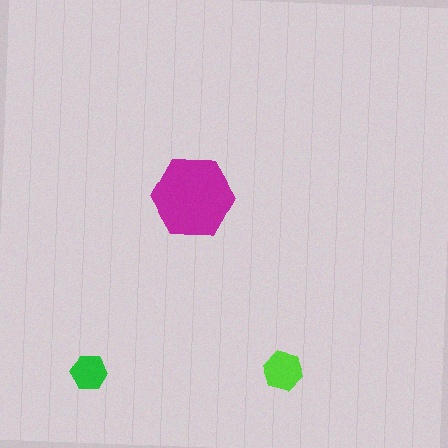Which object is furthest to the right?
The lime hexagon is rightmost.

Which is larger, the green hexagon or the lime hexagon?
The lime one.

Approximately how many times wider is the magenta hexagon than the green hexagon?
About 2.5 times wider.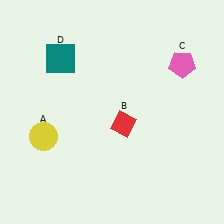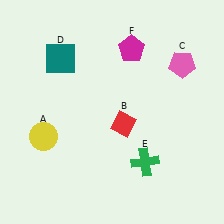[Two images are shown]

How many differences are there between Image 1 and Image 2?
There are 2 differences between the two images.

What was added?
A green cross (E), a magenta pentagon (F) were added in Image 2.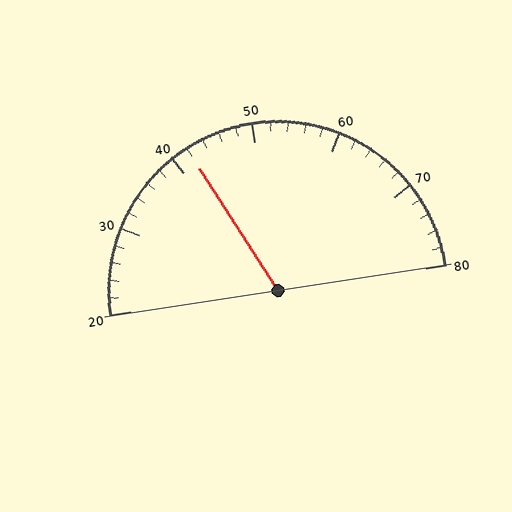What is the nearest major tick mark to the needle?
The nearest major tick mark is 40.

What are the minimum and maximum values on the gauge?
The gauge ranges from 20 to 80.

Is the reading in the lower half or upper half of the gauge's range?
The reading is in the lower half of the range (20 to 80).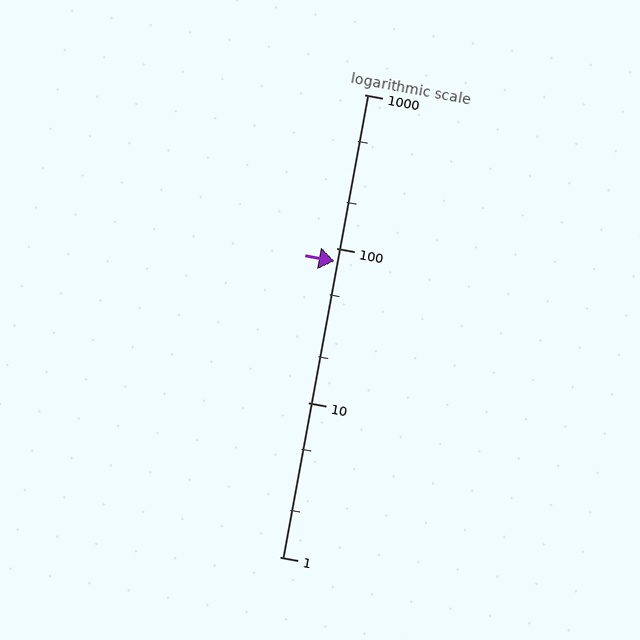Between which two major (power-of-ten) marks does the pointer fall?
The pointer is between 10 and 100.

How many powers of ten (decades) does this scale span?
The scale spans 3 decades, from 1 to 1000.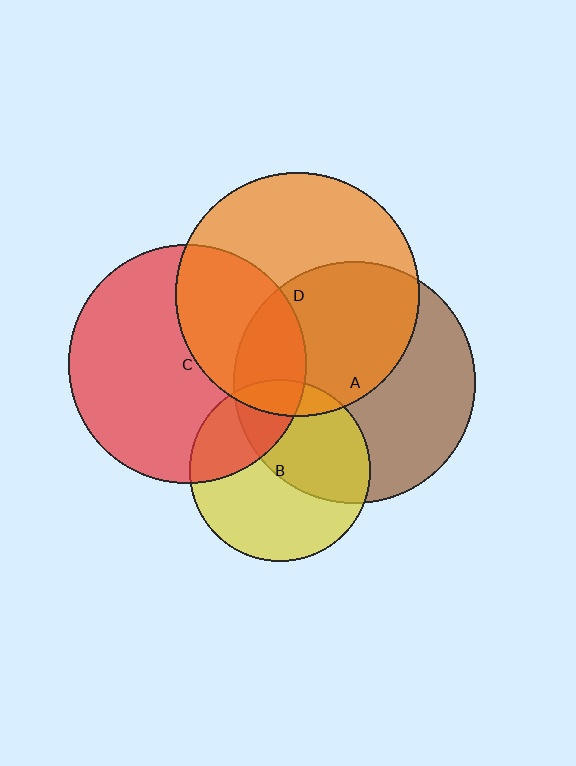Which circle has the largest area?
Circle D (orange).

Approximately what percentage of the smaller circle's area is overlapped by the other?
Approximately 10%.